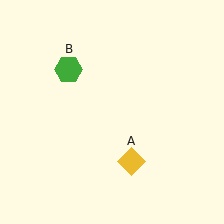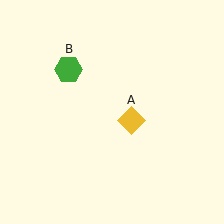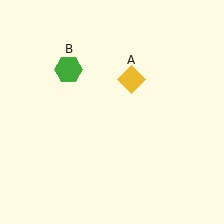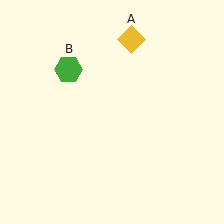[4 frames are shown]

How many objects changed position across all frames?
1 object changed position: yellow diamond (object A).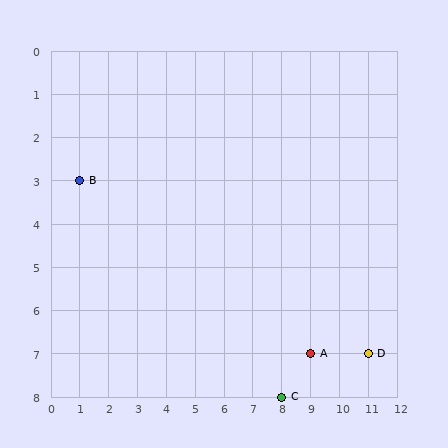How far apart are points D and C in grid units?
Points D and C are 3 columns and 1 row apart (about 3.2 grid units diagonally).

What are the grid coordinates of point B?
Point B is at grid coordinates (1, 3).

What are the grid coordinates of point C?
Point C is at grid coordinates (8, 8).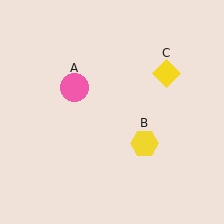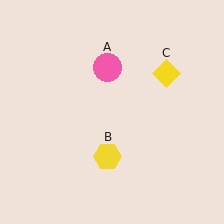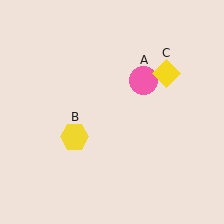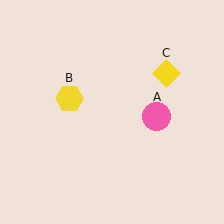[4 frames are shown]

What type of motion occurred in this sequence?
The pink circle (object A), yellow hexagon (object B) rotated clockwise around the center of the scene.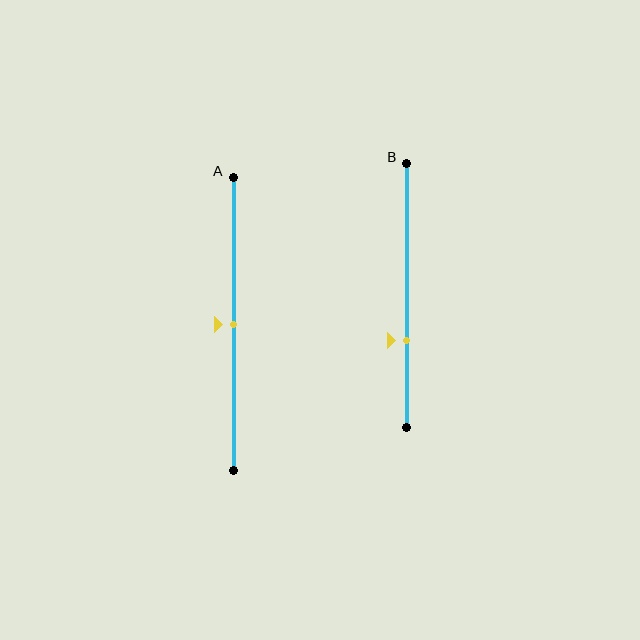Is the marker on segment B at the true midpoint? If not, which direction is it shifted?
No, the marker on segment B is shifted downward by about 17% of the segment length.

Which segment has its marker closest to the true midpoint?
Segment A has its marker closest to the true midpoint.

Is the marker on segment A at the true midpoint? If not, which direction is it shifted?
Yes, the marker on segment A is at the true midpoint.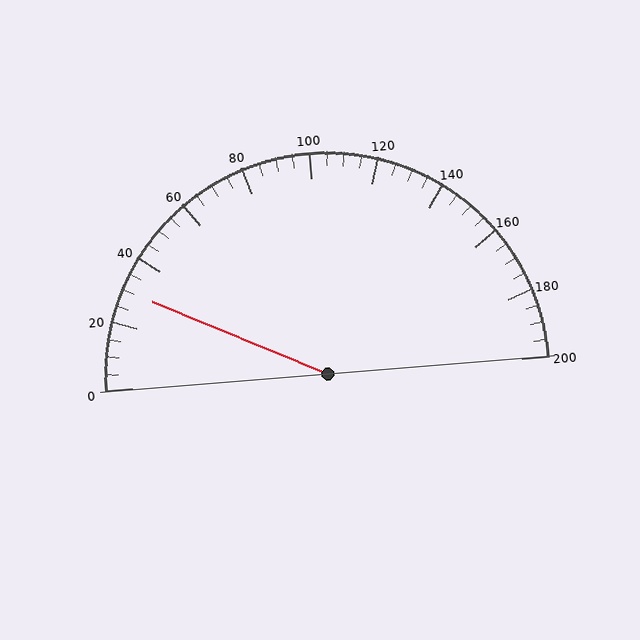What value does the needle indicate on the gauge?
The needle indicates approximately 30.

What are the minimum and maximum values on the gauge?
The gauge ranges from 0 to 200.